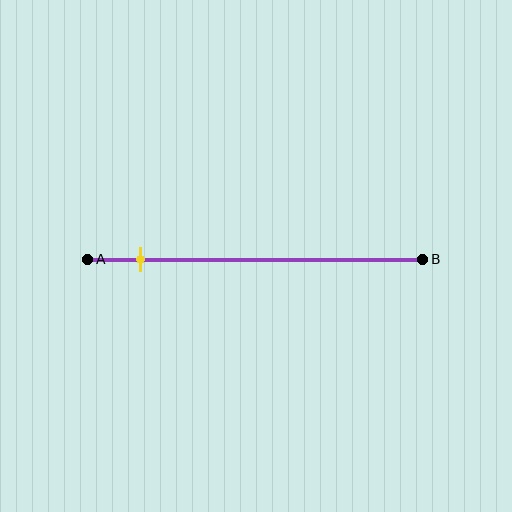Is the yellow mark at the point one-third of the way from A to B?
No, the mark is at about 15% from A, not at the 33% one-third point.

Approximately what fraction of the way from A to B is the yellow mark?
The yellow mark is approximately 15% of the way from A to B.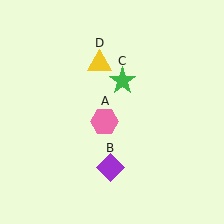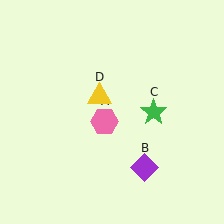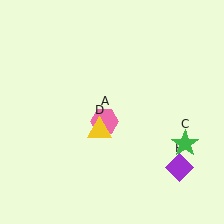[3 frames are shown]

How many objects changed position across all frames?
3 objects changed position: purple diamond (object B), green star (object C), yellow triangle (object D).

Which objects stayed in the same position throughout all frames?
Pink hexagon (object A) remained stationary.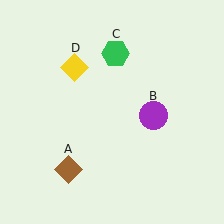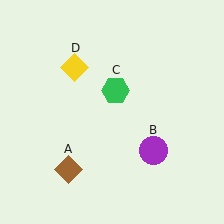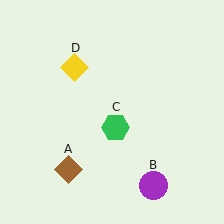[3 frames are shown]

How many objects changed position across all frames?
2 objects changed position: purple circle (object B), green hexagon (object C).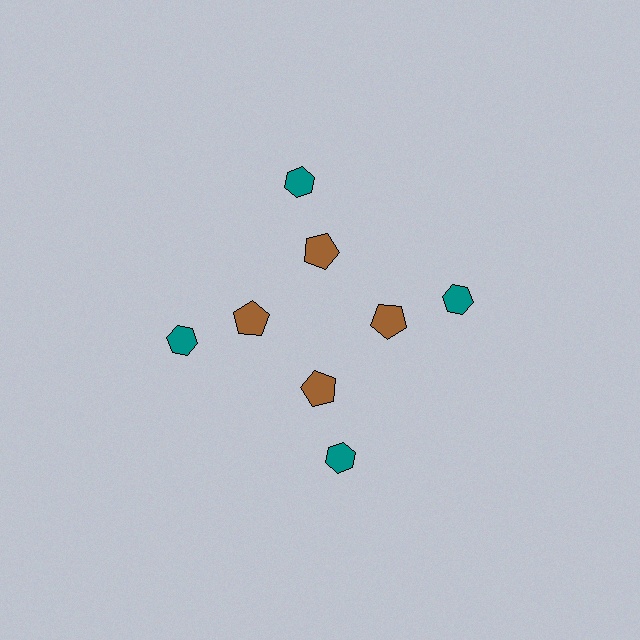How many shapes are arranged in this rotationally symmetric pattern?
There are 8 shapes, arranged in 4 groups of 2.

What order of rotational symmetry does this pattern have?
This pattern has 4-fold rotational symmetry.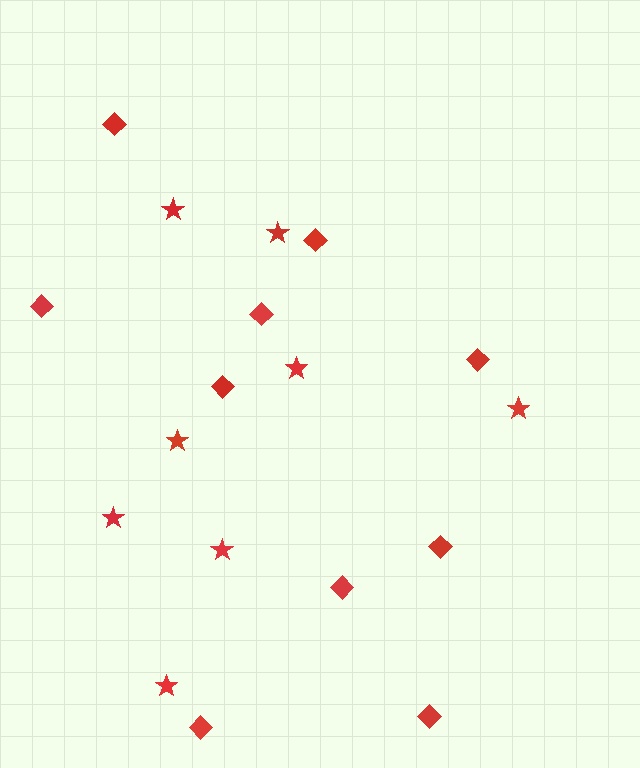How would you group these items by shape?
There are 2 groups: one group of diamonds (10) and one group of stars (8).